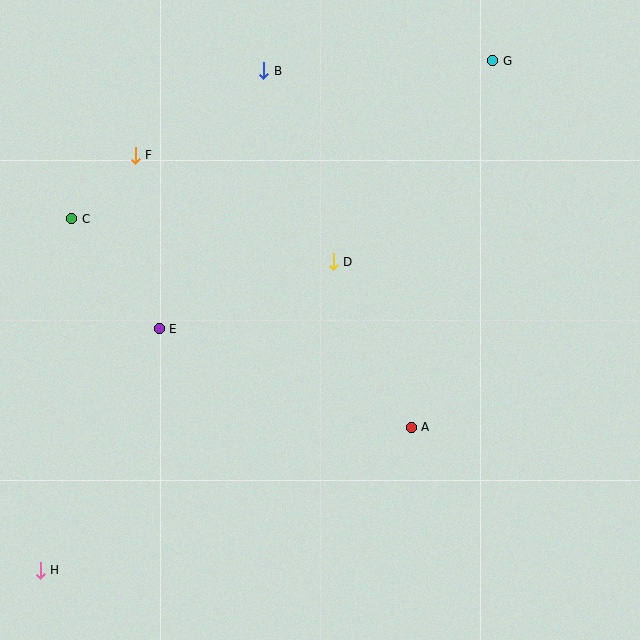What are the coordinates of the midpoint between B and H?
The midpoint between B and H is at (152, 320).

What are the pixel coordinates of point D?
Point D is at (333, 262).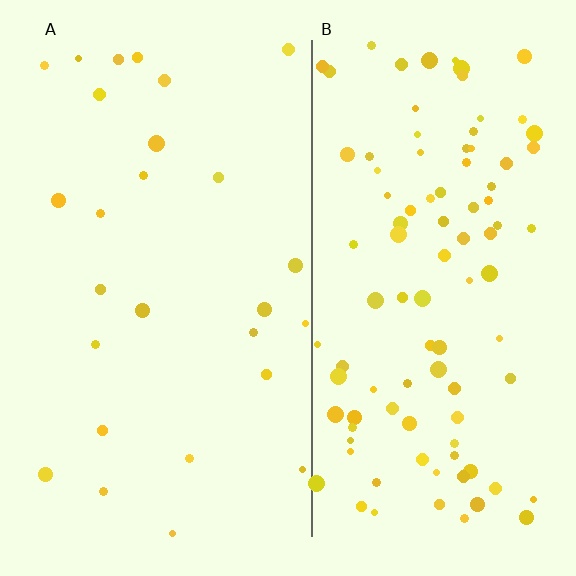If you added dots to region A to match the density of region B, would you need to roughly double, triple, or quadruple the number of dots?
Approximately quadruple.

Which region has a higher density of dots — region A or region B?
B (the right).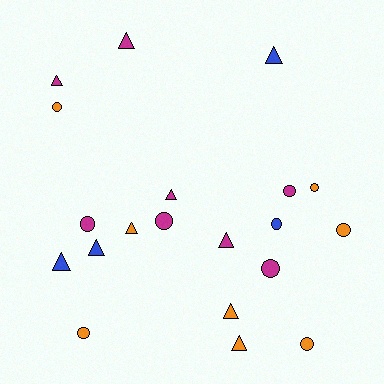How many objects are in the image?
There are 20 objects.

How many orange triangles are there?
There are 3 orange triangles.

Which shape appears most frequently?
Circle, with 10 objects.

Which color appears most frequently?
Orange, with 8 objects.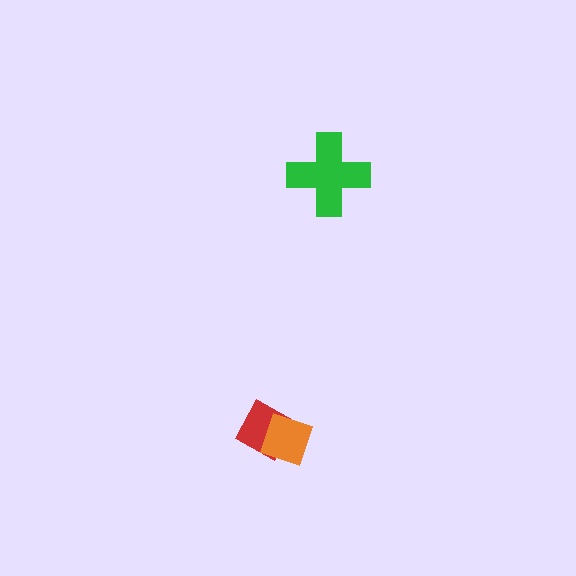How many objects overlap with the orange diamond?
1 object overlaps with the orange diamond.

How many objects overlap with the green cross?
0 objects overlap with the green cross.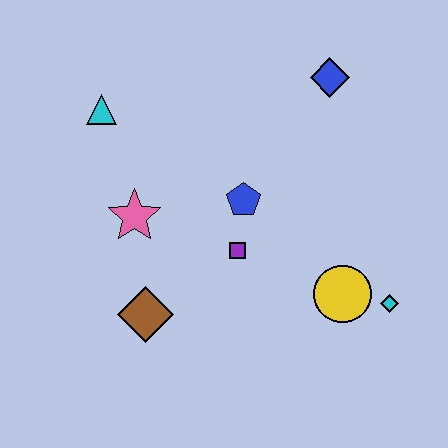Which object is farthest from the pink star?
The cyan diamond is farthest from the pink star.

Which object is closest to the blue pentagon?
The purple square is closest to the blue pentagon.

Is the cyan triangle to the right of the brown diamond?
No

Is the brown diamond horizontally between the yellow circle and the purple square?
No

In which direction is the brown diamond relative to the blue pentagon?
The brown diamond is below the blue pentagon.